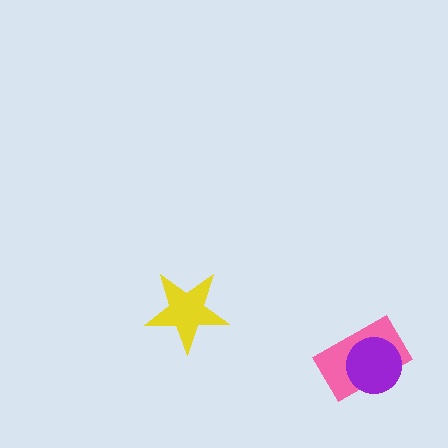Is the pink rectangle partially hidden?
Yes, it is partially covered by another shape.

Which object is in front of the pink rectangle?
The purple circle is in front of the pink rectangle.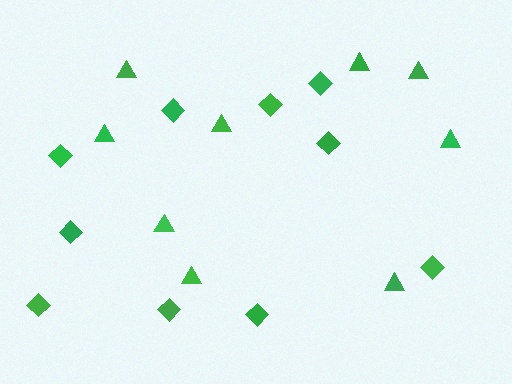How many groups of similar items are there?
There are 2 groups: one group of triangles (9) and one group of diamonds (10).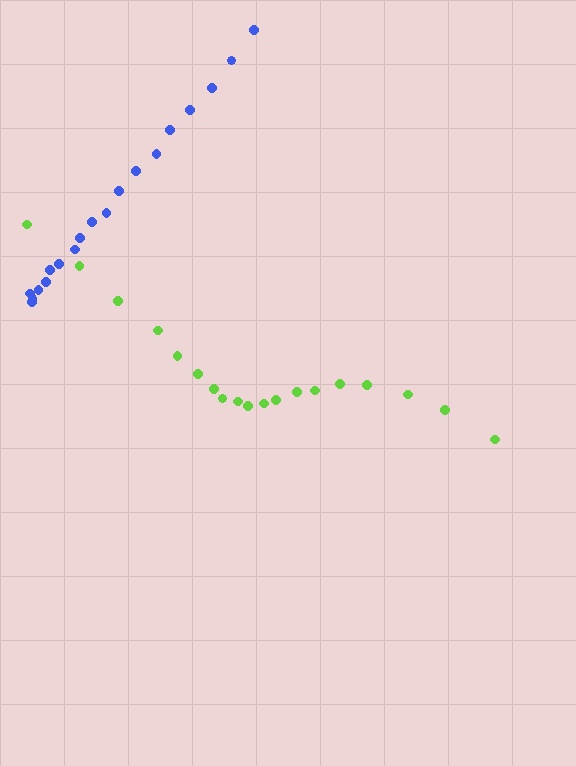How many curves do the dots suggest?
There are 2 distinct paths.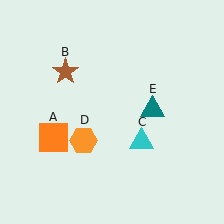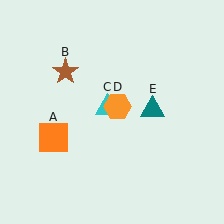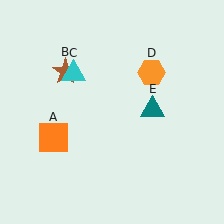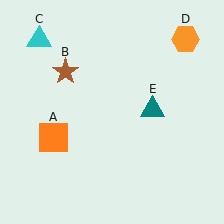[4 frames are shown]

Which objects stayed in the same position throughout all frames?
Orange square (object A) and brown star (object B) and teal triangle (object E) remained stationary.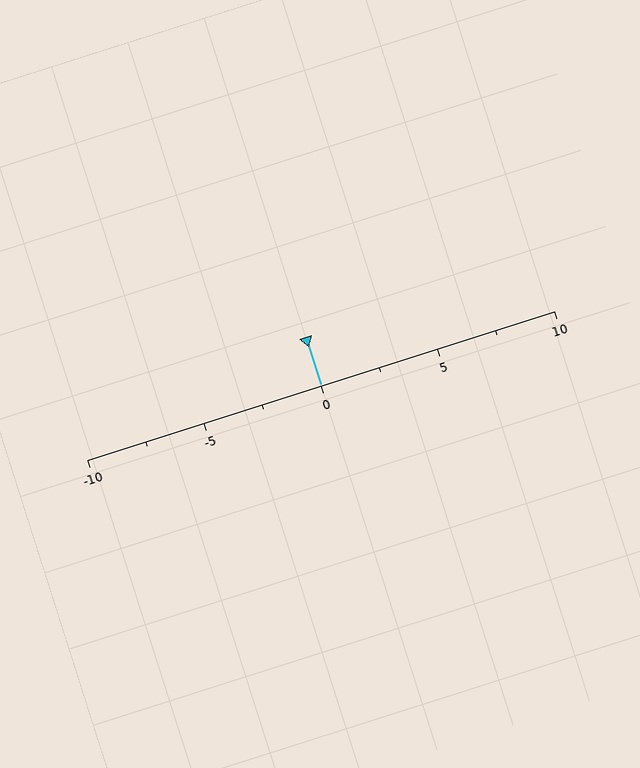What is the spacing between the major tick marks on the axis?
The major ticks are spaced 5 apart.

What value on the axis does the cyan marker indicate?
The marker indicates approximately 0.